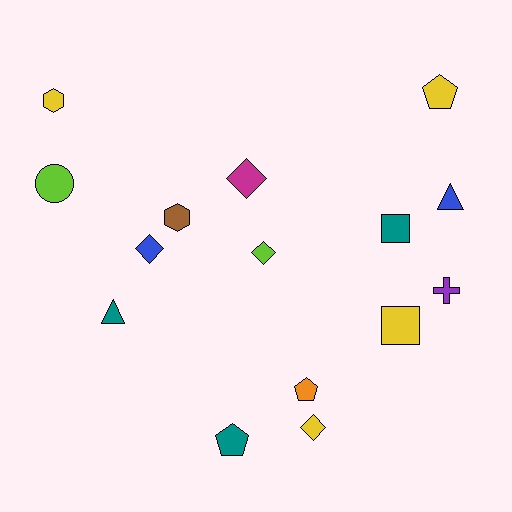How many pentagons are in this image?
There are 3 pentagons.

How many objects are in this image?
There are 15 objects.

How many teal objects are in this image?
There are 3 teal objects.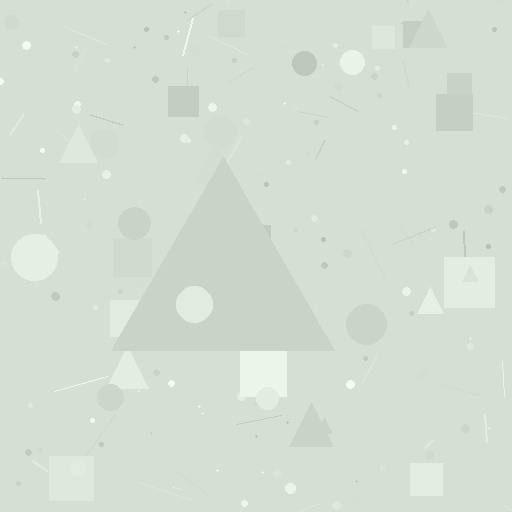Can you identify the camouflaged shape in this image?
The camouflaged shape is a triangle.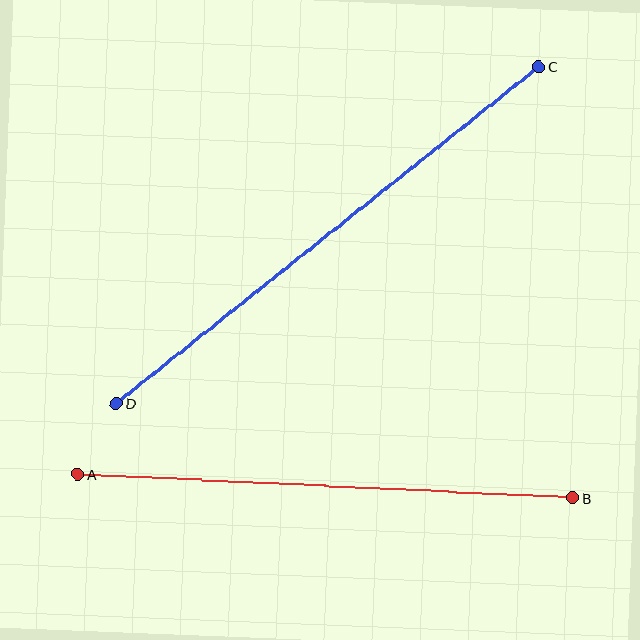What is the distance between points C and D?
The distance is approximately 540 pixels.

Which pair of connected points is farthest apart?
Points C and D are farthest apart.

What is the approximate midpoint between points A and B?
The midpoint is at approximately (325, 486) pixels.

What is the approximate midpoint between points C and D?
The midpoint is at approximately (327, 235) pixels.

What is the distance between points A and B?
The distance is approximately 496 pixels.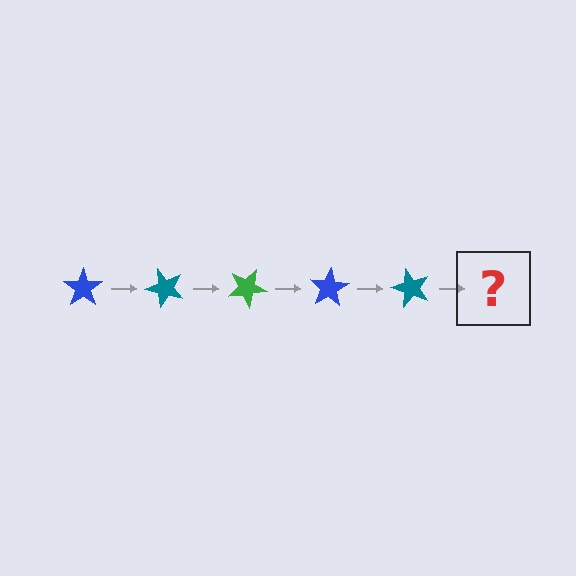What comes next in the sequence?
The next element should be a green star, rotated 250 degrees from the start.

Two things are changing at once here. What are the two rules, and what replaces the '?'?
The two rules are that it rotates 50 degrees each step and the color cycles through blue, teal, and green. The '?' should be a green star, rotated 250 degrees from the start.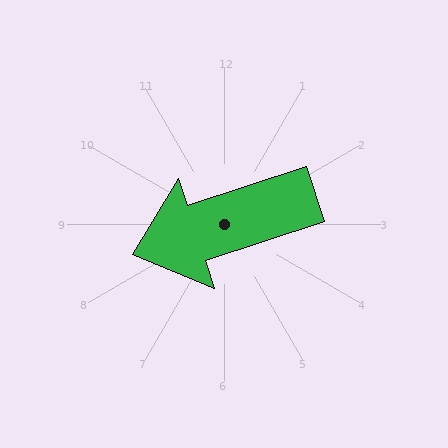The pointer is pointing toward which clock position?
Roughly 8 o'clock.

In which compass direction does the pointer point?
West.